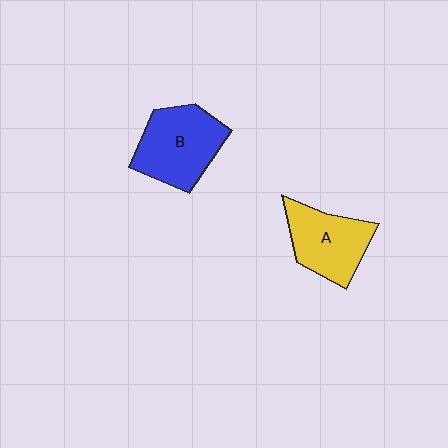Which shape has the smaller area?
Shape A (yellow).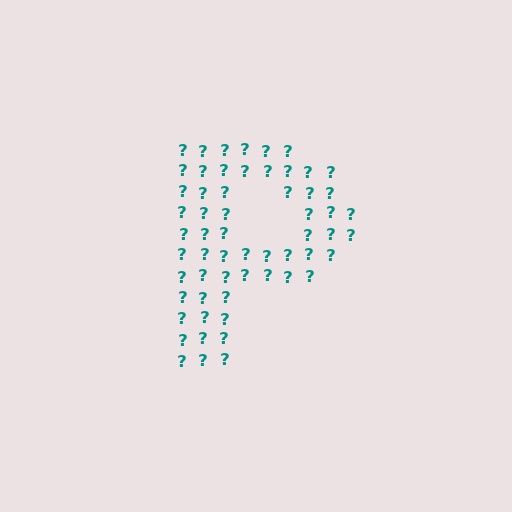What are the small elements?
The small elements are question marks.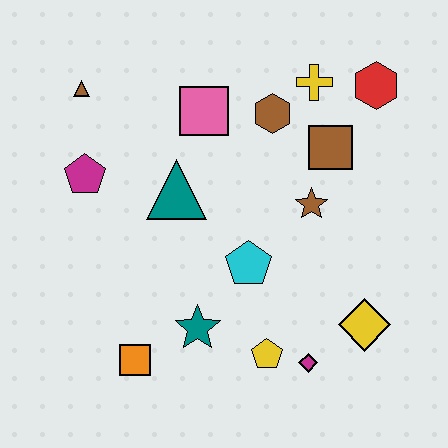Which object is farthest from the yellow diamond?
The brown triangle is farthest from the yellow diamond.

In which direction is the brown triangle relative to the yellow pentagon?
The brown triangle is above the yellow pentagon.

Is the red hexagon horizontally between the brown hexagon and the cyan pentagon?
No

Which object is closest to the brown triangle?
The magenta pentagon is closest to the brown triangle.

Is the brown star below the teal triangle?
Yes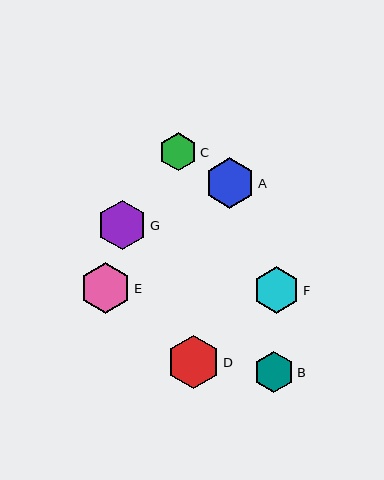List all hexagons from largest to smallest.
From largest to smallest: D, E, A, G, F, B, C.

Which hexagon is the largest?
Hexagon D is the largest with a size of approximately 53 pixels.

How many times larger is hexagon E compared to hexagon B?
Hexagon E is approximately 1.2 times the size of hexagon B.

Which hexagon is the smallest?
Hexagon C is the smallest with a size of approximately 39 pixels.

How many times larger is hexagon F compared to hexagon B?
Hexagon F is approximately 1.1 times the size of hexagon B.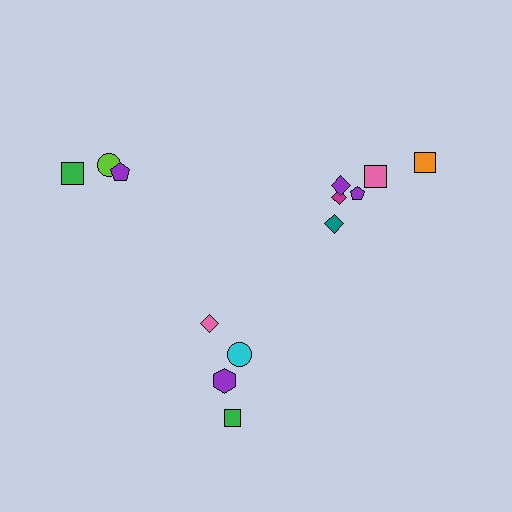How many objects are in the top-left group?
There are 3 objects.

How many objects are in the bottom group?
There are 4 objects.